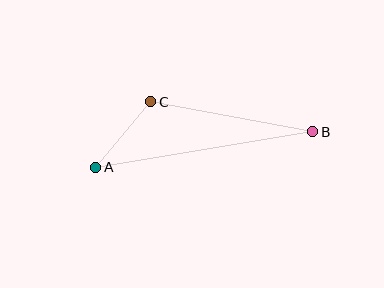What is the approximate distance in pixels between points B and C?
The distance between B and C is approximately 165 pixels.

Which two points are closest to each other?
Points A and C are closest to each other.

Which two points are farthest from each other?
Points A and B are farthest from each other.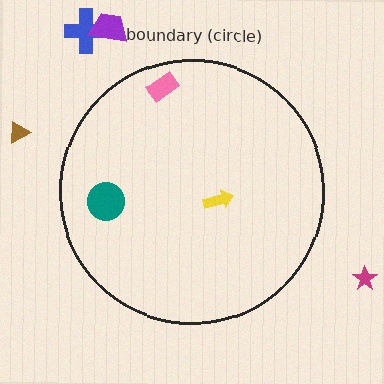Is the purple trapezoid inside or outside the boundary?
Outside.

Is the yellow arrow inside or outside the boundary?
Inside.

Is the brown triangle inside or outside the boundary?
Outside.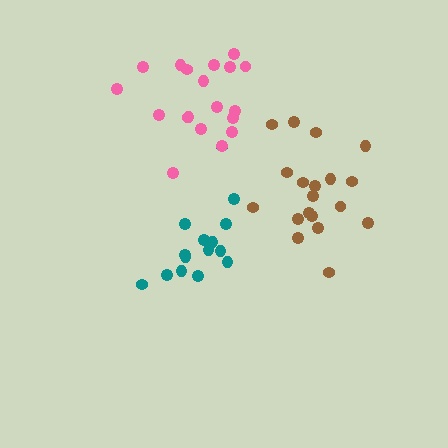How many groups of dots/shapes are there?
There are 3 groups.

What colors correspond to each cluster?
The clusters are colored: teal, brown, pink.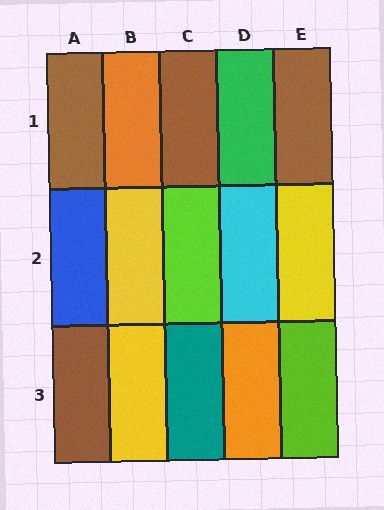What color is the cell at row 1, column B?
Orange.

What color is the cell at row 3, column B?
Yellow.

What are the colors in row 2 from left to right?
Blue, yellow, lime, cyan, yellow.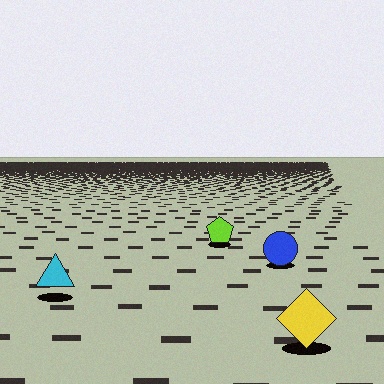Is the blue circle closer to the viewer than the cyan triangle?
No. The cyan triangle is closer — you can tell from the texture gradient: the ground texture is coarser near it.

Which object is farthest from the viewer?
The lime pentagon is farthest from the viewer. It appears smaller and the ground texture around it is denser.